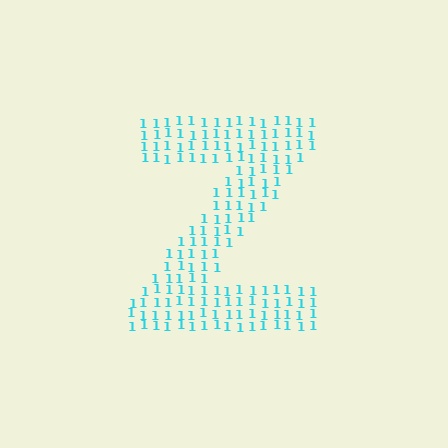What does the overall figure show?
The overall figure shows the letter Z.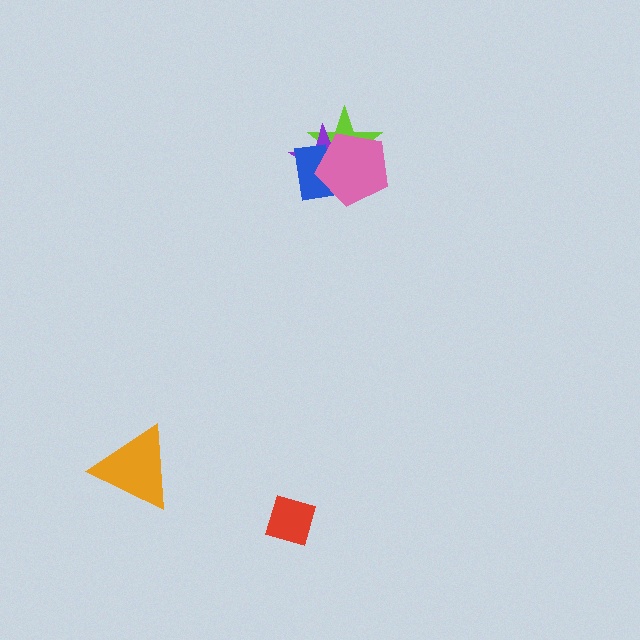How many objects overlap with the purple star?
3 objects overlap with the purple star.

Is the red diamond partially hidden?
No, no other shape covers it.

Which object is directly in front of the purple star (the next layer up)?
The blue rectangle is directly in front of the purple star.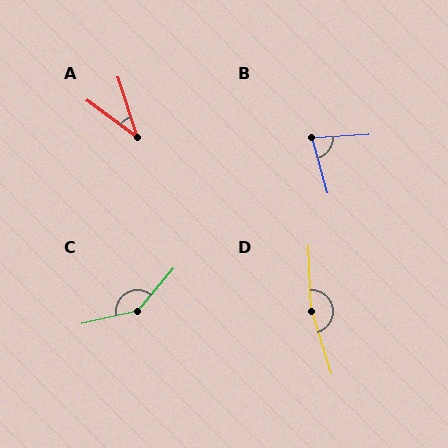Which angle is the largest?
D, at approximately 165 degrees.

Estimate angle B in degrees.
Approximately 78 degrees.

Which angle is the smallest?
A, at approximately 36 degrees.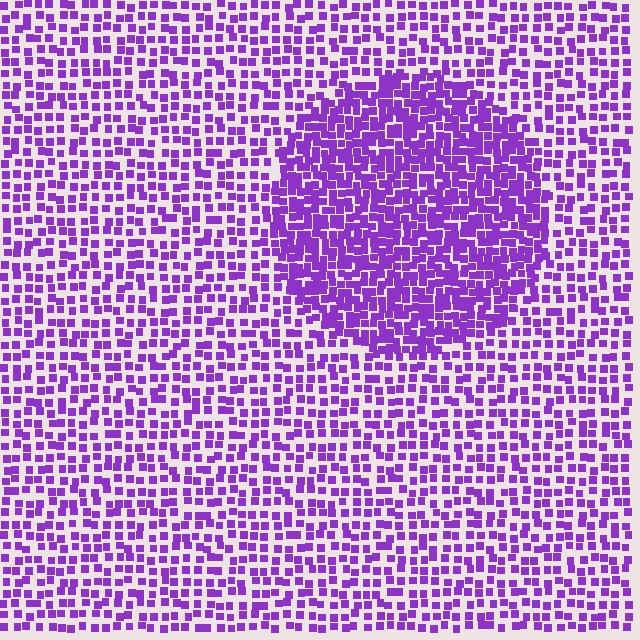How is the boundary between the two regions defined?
The boundary is defined by a change in element density (approximately 1.9x ratio). All elements are the same color, size, and shape.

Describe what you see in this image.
The image contains small purple elements arranged at two different densities. A circle-shaped region is visible where the elements are more densely packed than the surrounding area.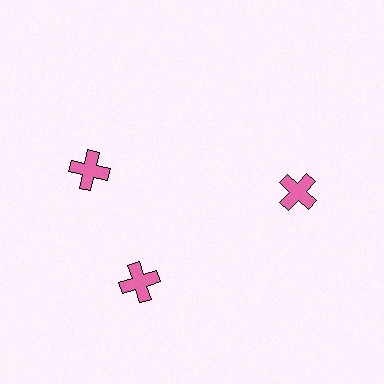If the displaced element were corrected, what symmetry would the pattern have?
It would have 3-fold rotational symmetry — the pattern would map onto itself every 120 degrees.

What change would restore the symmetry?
The symmetry would be restored by rotating it back into even spacing with its neighbors so that all 3 crosses sit at equal angles and equal distance from the center.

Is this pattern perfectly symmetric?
No. The 3 pink crosses are arranged in a ring, but one element near the 11 o'clock position is rotated out of alignment along the ring, breaking the 3-fold rotational symmetry.